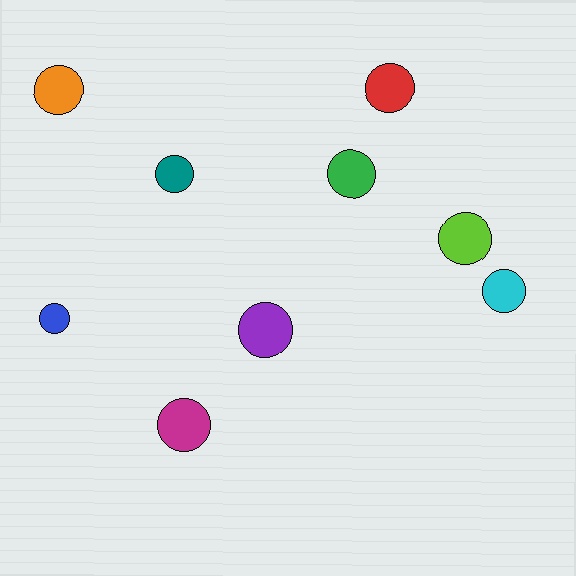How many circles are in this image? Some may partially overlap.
There are 9 circles.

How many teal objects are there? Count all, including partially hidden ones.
There is 1 teal object.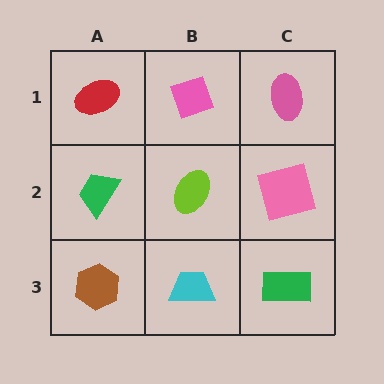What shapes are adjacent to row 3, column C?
A pink square (row 2, column C), a cyan trapezoid (row 3, column B).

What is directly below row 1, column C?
A pink square.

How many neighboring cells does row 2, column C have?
3.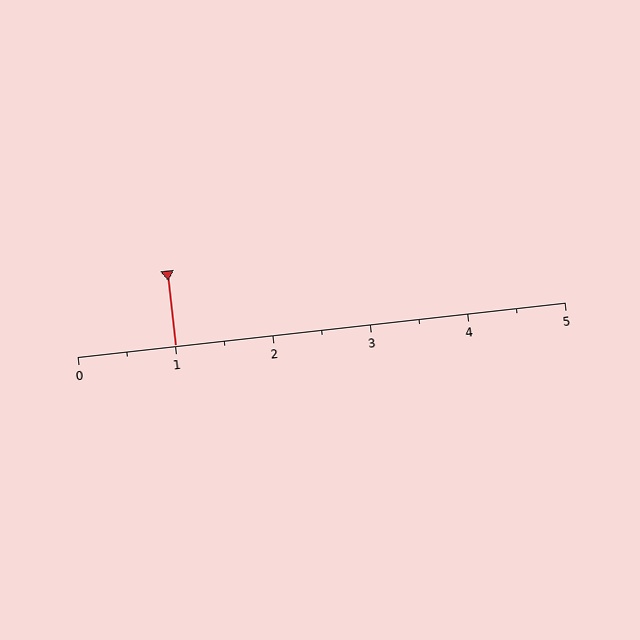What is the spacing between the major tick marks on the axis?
The major ticks are spaced 1 apart.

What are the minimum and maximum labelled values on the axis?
The axis runs from 0 to 5.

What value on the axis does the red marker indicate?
The marker indicates approximately 1.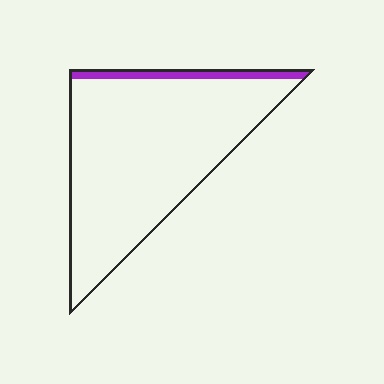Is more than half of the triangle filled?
No.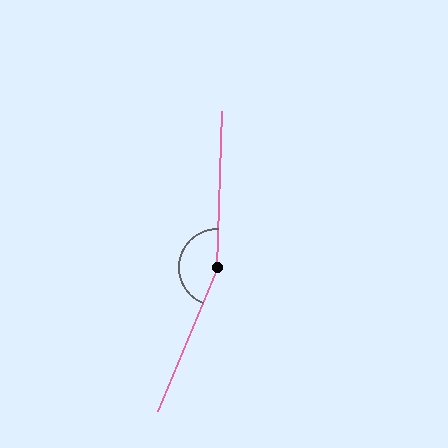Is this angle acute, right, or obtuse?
It is obtuse.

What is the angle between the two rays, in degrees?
Approximately 159 degrees.